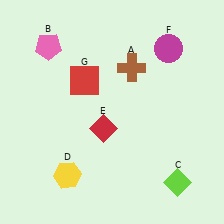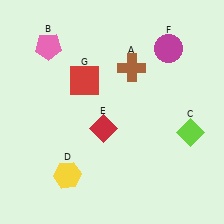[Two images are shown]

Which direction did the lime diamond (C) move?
The lime diamond (C) moved up.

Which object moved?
The lime diamond (C) moved up.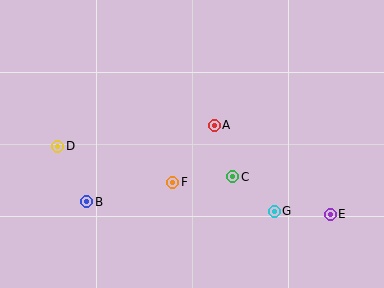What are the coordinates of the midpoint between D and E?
The midpoint between D and E is at (194, 180).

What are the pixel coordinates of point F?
Point F is at (173, 182).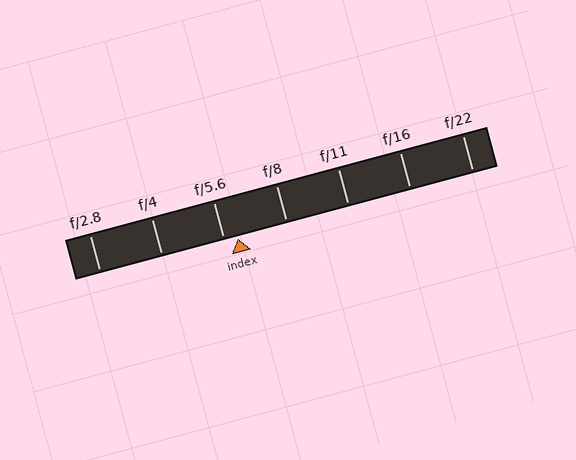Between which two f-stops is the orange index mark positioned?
The index mark is between f/5.6 and f/8.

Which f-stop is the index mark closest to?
The index mark is closest to f/5.6.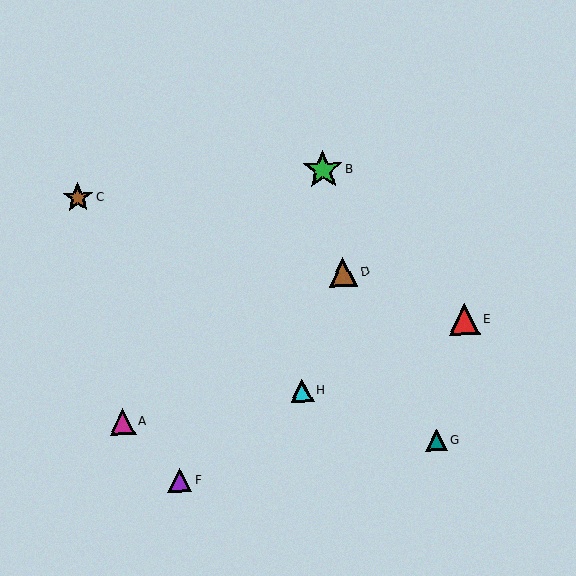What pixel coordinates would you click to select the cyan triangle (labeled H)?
Click at (302, 391) to select the cyan triangle H.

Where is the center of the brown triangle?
The center of the brown triangle is at (343, 272).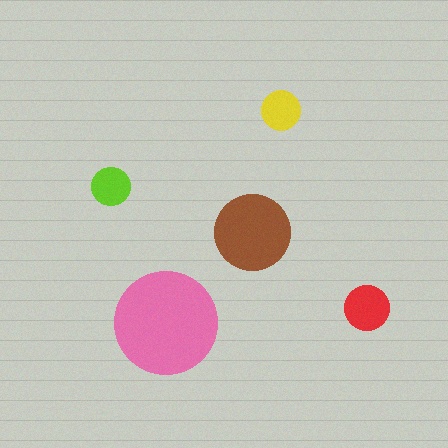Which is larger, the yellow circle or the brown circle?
The brown one.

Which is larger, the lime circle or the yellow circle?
The yellow one.